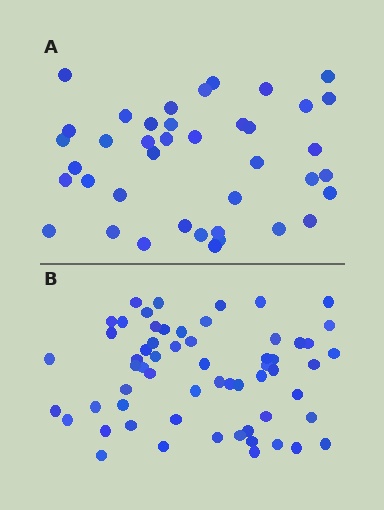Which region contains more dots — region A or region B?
Region B (the bottom region) has more dots.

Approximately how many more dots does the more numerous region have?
Region B has approximately 20 more dots than region A.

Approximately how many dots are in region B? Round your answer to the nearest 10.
About 60 dots.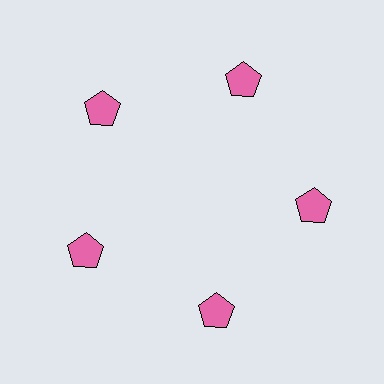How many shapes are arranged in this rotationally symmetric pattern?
There are 5 shapes, arranged in 5 groups of 1.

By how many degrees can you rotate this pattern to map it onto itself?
The pattern maps onto itself every 72 degrees of rotation.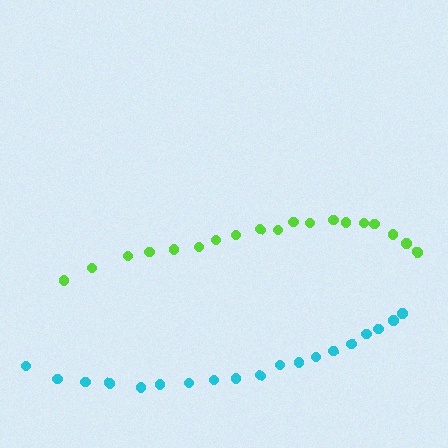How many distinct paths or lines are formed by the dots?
There are 2 distinct paths.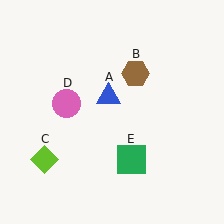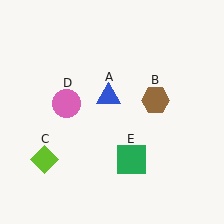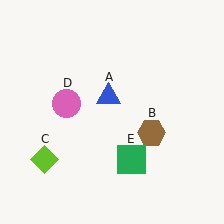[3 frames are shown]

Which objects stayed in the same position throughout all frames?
Blue triangle (object A) and lime diamond (object C) and pink circle (object D) and green square (object E) remained stationary.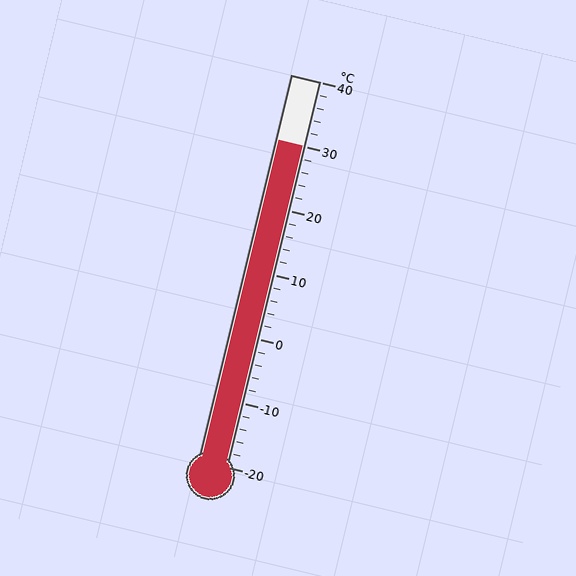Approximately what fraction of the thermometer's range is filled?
The thermometer is filled to approximately 85% of its range.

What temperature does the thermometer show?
The thermometer shows approximately 30°C.